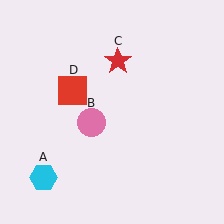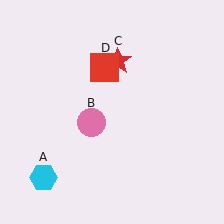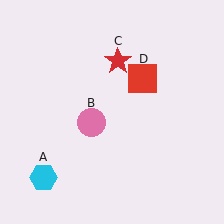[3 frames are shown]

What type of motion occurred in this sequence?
The red square (object D) rotated clockwise around the center of the scene.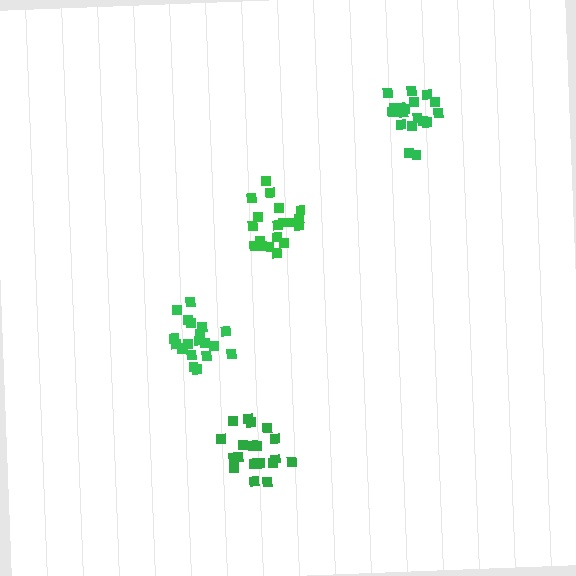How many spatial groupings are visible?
There are 4 spatial groupings.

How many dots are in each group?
Group 1: 20 dots, Group 2: 20 dots, Group 3: 20 dots, Group 4: 19 dots (79 total).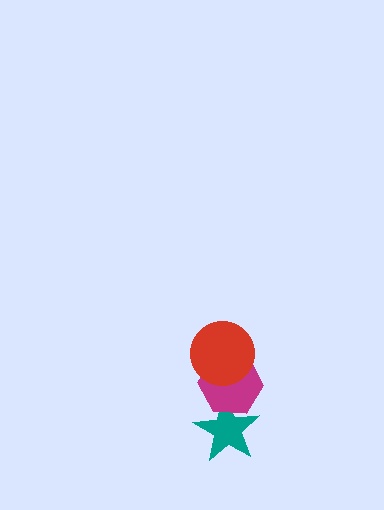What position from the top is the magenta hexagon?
The magenta hexagon is 2nd from the top.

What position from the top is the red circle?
The red circle is 1st from the top.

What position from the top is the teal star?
The teal star is 3rd from the top.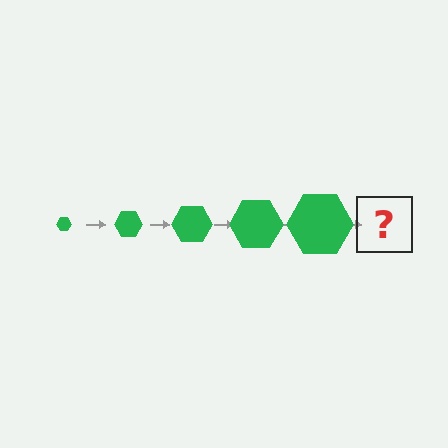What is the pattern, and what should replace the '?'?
The pattern is that the hexagon gets progressively larger each step. The '?' should be a green hexagon, larger than the previous one.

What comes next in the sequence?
The next element should be a green hexagon, larger than the previous one.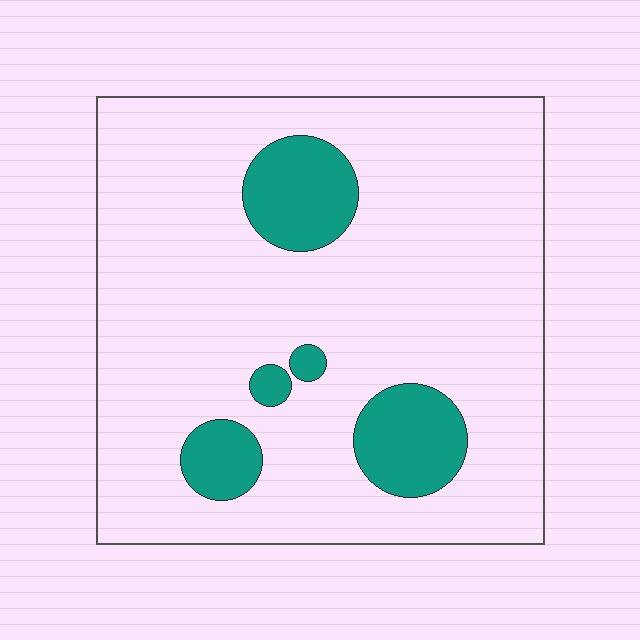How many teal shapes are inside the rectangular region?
5.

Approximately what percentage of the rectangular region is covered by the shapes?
Approximately 15%.